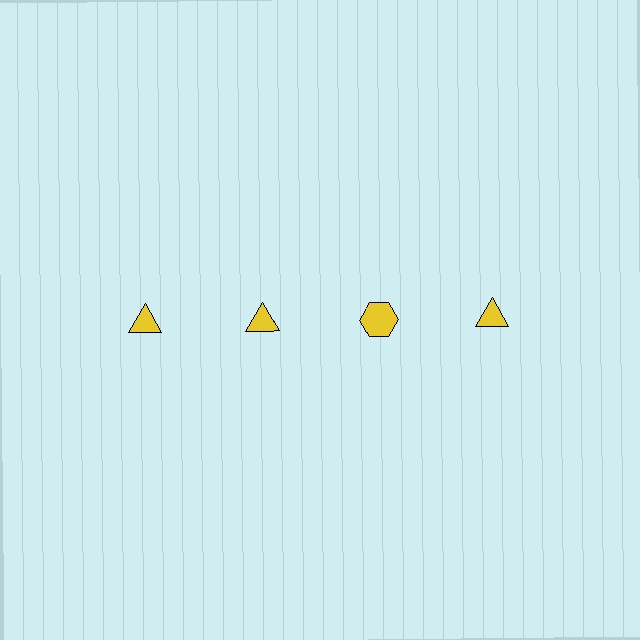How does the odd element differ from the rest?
It has a different shape: hexagon instead of triangle.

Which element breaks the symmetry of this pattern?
The yellow hexagon in the top row, center column breaks the symmetry. All other shapes are yellow triangles.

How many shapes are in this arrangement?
There are 4 shapes arranged in a grid pattern.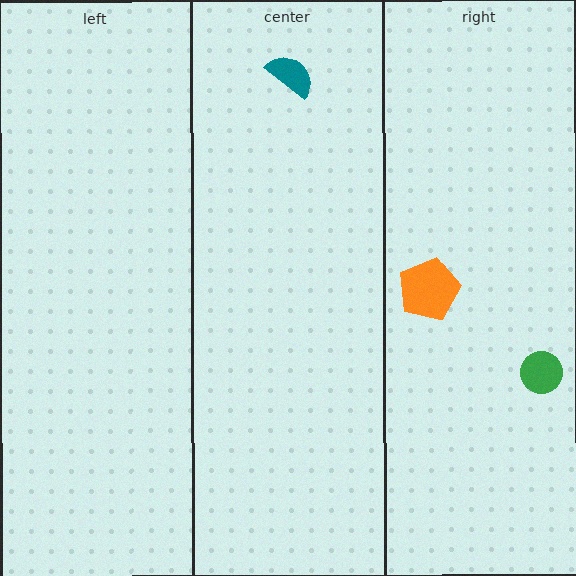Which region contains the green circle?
The right region.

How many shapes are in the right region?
2.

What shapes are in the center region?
The teal semicircle.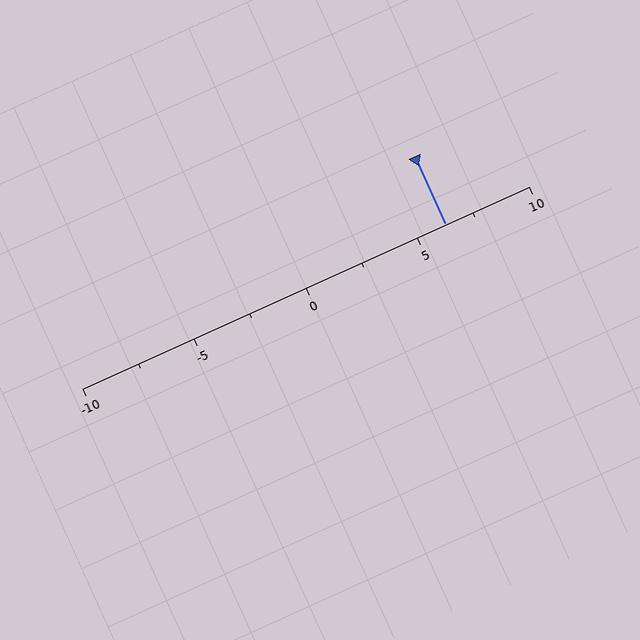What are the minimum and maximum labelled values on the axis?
The axis runs from -10 to 10.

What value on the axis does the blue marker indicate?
The marker indicates approximately 6.2.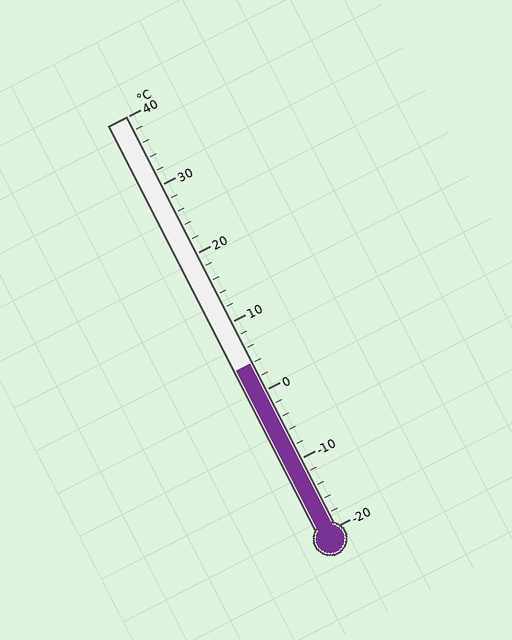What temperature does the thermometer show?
The thermometer shows approximately 4°C.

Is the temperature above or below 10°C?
The temperature is below 10°C.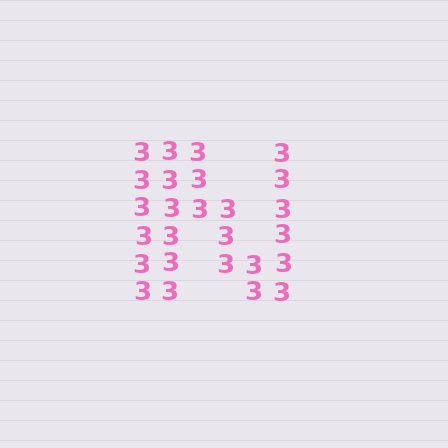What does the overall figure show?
The overall figure shows the letter N.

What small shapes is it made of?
It is made of small digit 3's.